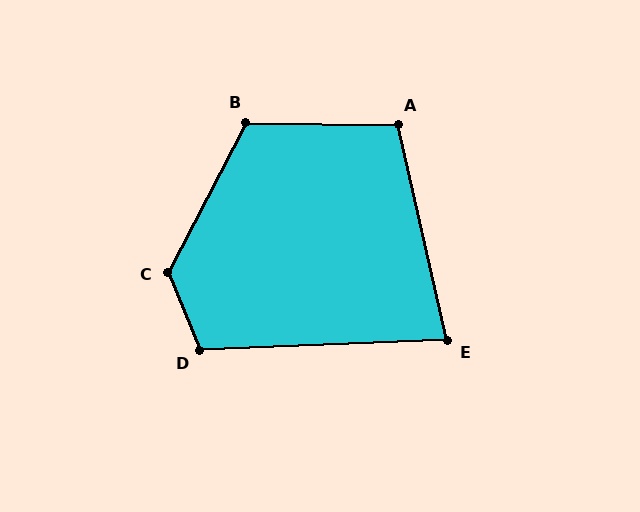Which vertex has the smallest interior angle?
E, at approximately 79 degrees.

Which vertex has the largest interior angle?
C, at approximately 130 degrees.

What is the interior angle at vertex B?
Approximately 116 degrees (obtuse).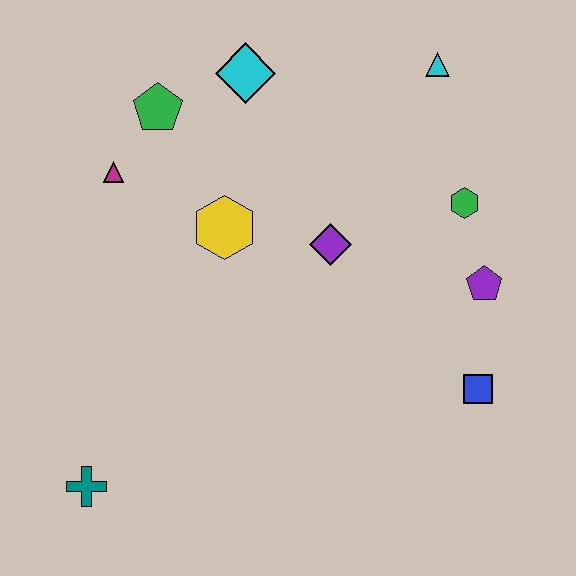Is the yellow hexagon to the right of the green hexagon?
No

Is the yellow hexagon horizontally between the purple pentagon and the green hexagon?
No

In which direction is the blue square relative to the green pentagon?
The blue square is to the right of the green pentagon.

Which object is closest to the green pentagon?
The magenta triangle is closest to the green pentagon.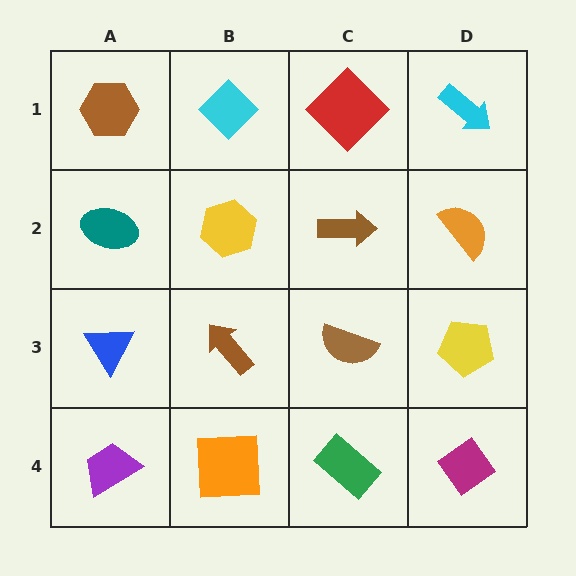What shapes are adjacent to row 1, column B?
A yellow hexagon (row 2, column B), a brown hexagon (row 1, column A), a red diamond (row 1, column C).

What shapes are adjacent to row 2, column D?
A cyan arrow (row 1, column D), a yellow pentagon (row 3, column D), a brown arrow (row 2, column C).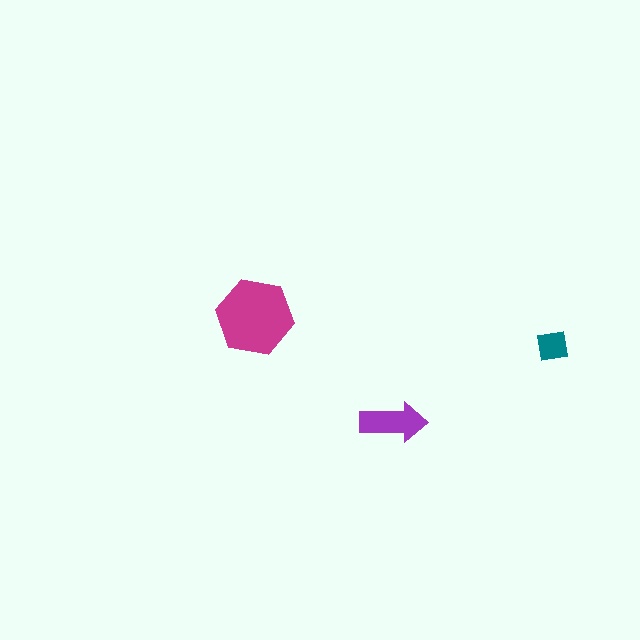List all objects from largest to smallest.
The magenta hexagon, the purple arrow, the teal square.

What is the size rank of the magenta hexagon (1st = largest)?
1st.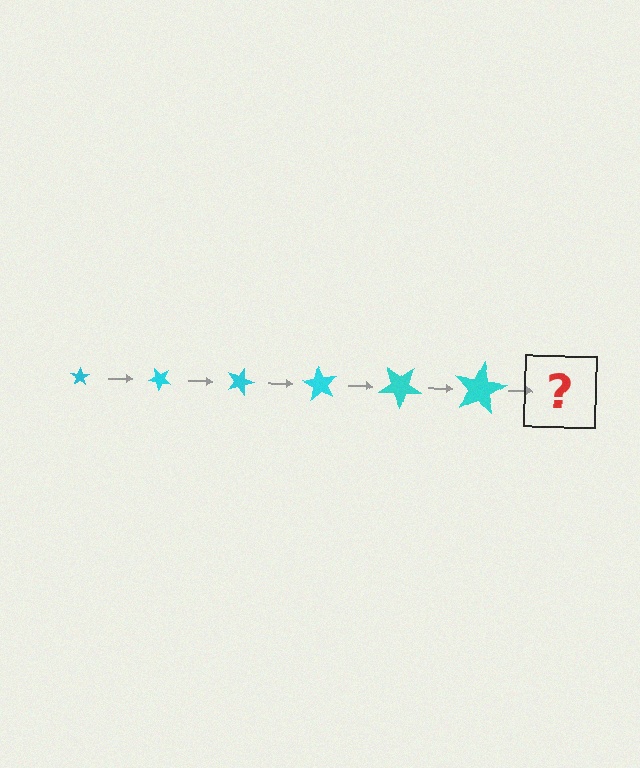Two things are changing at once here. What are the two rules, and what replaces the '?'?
The two rules are that the star grows larger each step and it rotates 45 degrees each step. The '?' should be a star, larger than the previous one and rotated 270 degrees from the start.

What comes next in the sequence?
The next element should be a star, larger than the previous one and rotated 270 degrees from the start.